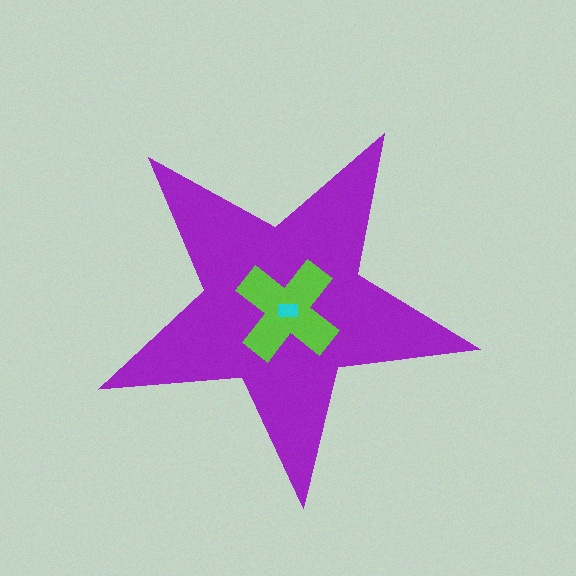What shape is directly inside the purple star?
The lime cross.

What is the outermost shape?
The purple star.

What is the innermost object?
The cyan rectangle.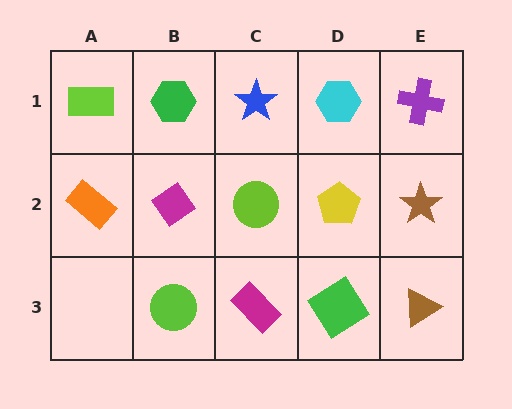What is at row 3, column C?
A magenta rectangle.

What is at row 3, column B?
A lime circle.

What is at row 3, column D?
A green diamond.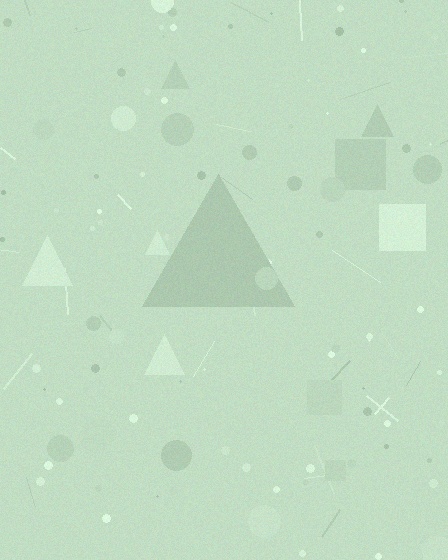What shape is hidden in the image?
A triangle is hidden in the image.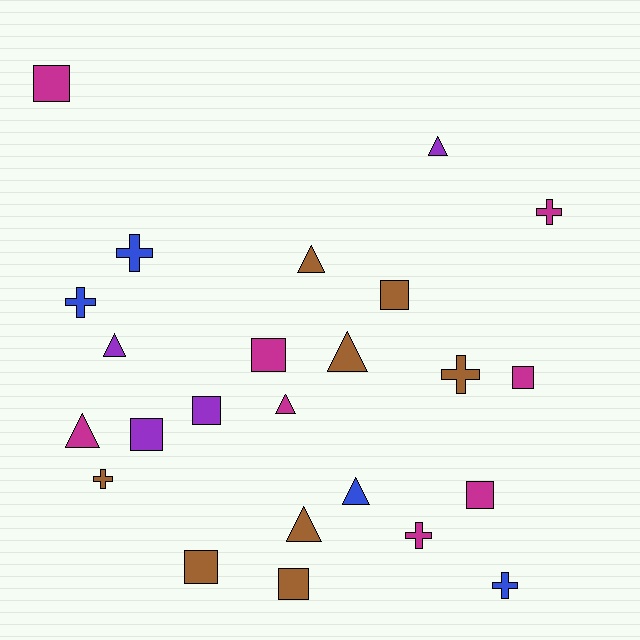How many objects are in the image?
There are 24 objects.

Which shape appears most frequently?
Square, with 9 objects.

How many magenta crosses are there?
There are 2 magenta crosses.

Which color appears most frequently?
Magenta, with 8 objects.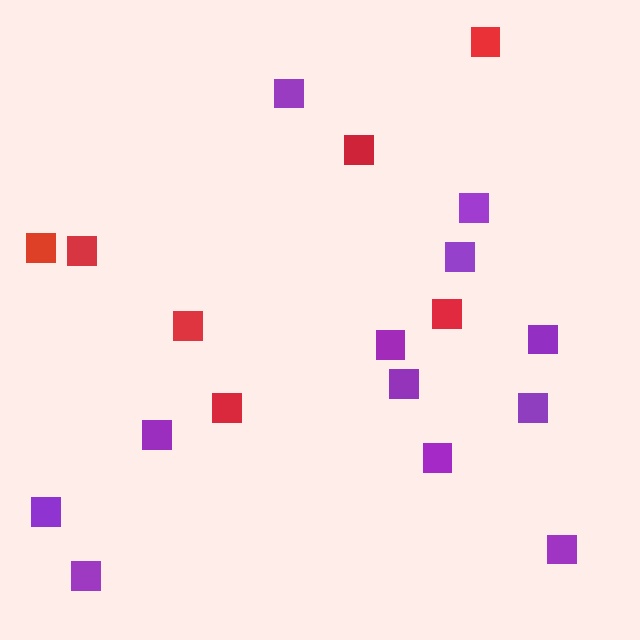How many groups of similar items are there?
There are 2 groups: one group of red squares (7) and one group of purple squares (12).